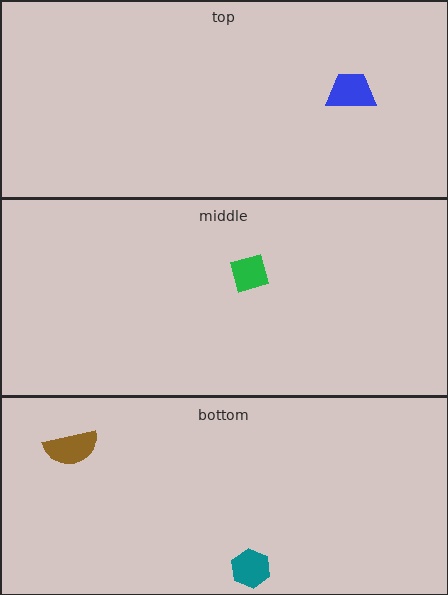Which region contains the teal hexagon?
The bottom region.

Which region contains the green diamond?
The middle region.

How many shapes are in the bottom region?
2.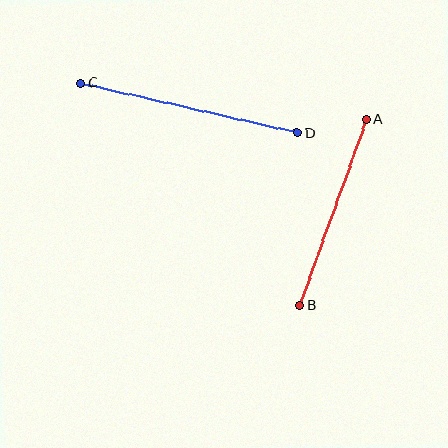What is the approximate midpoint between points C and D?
The midpoint is at approximately (189, 108) pixels.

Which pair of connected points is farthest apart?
Points C and D are farthest apart.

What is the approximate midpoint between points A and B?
The midpoint is at approximately (333, 212) pixels.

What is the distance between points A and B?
The distance is approximately 198 pixels.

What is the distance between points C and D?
The distance is approximately 222 pixels.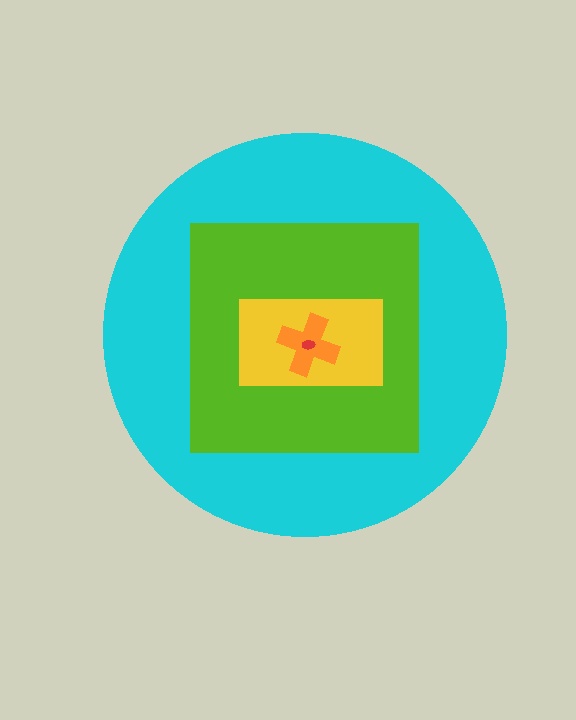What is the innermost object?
The red ellipse.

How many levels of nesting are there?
5.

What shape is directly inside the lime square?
The yellow rectangle.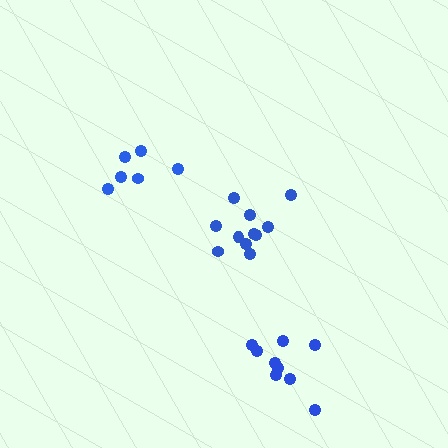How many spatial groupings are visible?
There are 3 spatial groupings.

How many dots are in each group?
Group 1: 6 dots, Group 2: 9 dots, Group 3: 11 dots (26 total).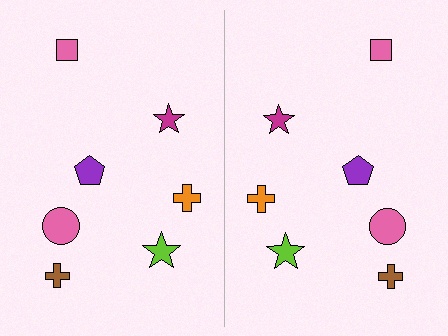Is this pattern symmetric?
Yes, this pattern has bilateral (reflection) symmetry.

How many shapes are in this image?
There are 14 shapes in this image.